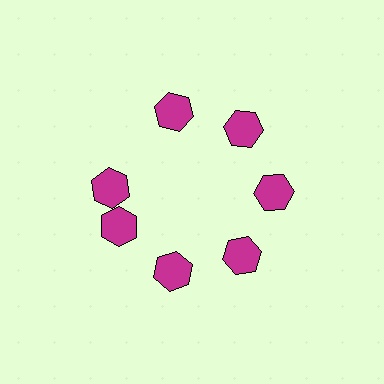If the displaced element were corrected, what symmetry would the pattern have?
It would have 7-fold rotational symmetry — the pattern would map onto itself every 51 degrees.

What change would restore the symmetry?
The symmetry would be restored by rotating it back into even spacing with its neighbors so that all 7 hexagons sit at equal angles and equal distance from the center.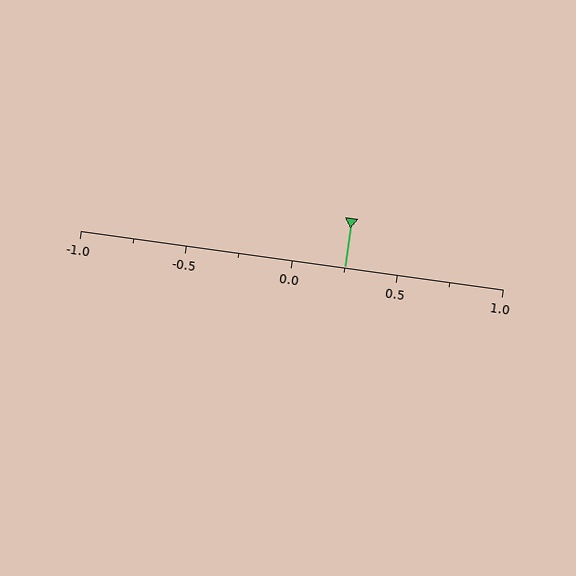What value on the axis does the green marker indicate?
The marker indicates approximately 0.25.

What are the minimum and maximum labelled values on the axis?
The axis runs from -1.0 to 1.0.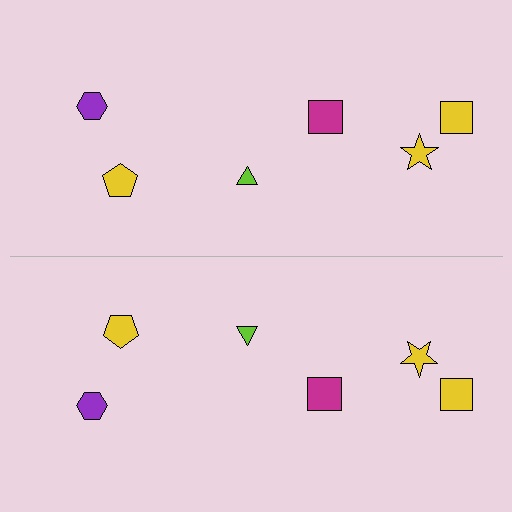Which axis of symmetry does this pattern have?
The pattern has a horizontal axis of symmetry running through the center of the image.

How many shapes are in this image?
There are 12 shapes in this image.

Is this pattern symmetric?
Yes, this pattern has bilateral (reflection) symmetry.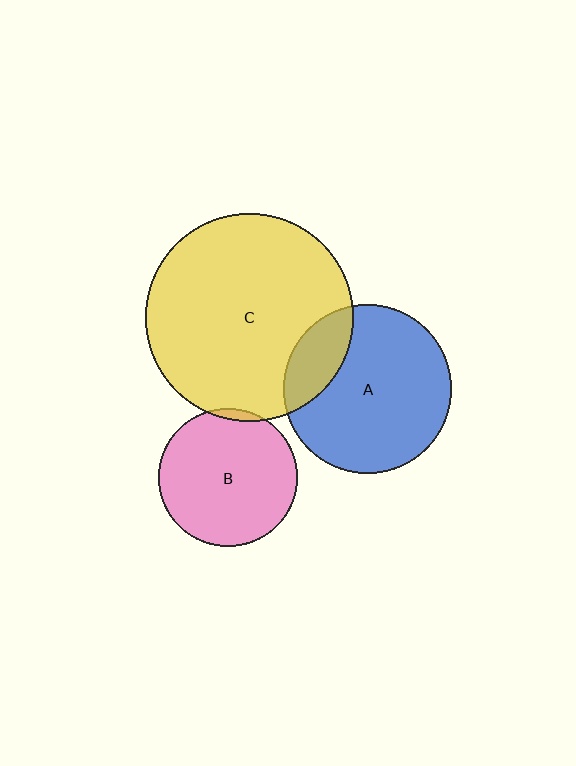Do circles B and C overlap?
Yes.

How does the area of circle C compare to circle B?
Approximately 2.3 times.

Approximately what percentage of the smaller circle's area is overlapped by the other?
Approximately 5%.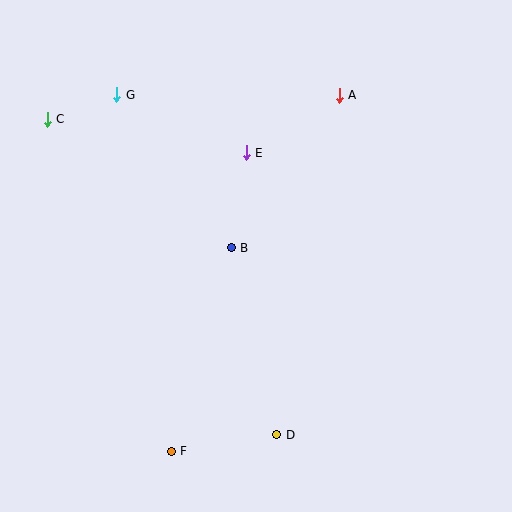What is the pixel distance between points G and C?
The distance between G and C is 74 pixels.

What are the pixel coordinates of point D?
Point D is at (277, 435).